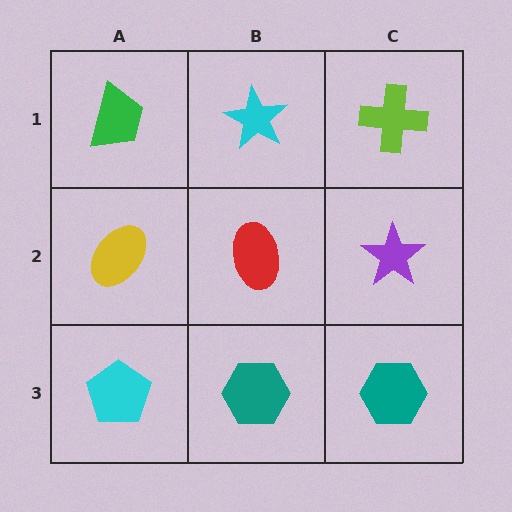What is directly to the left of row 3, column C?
A teal hexagon.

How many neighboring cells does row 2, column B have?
4.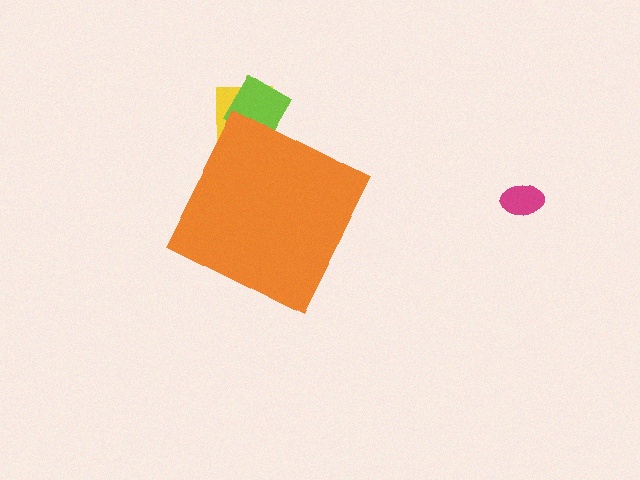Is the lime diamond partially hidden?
Yes, the lime diamond is partially hidden behind the orange diamond.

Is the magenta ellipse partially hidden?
No, the magenta ellipse is fully visible.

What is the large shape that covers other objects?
An orange diamond.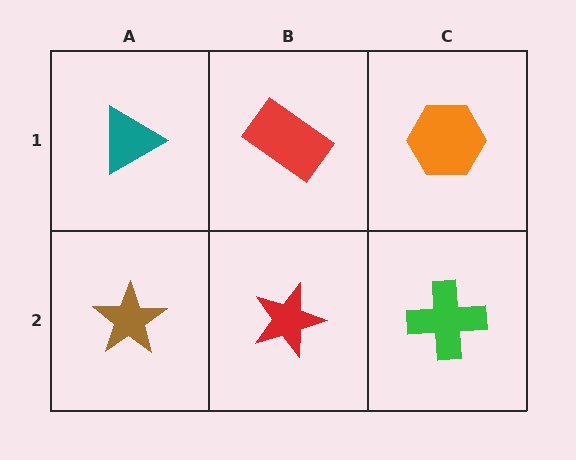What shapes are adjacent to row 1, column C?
A green cross (row 2, column C), a red rectangle (row 1, column B).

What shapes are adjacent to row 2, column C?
An orange hexagon (row 1, column C), a red star (row 2, column B).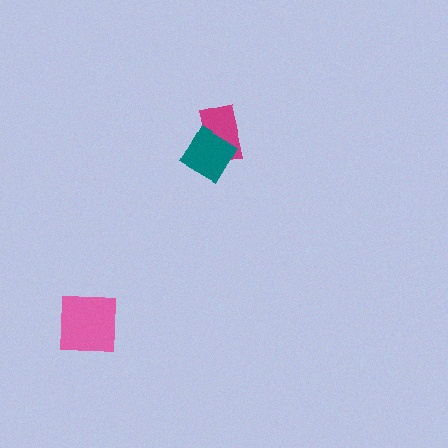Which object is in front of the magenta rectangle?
The teal diamond is in front of the magenta rectangle.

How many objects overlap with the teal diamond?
1 object overlaps with the teal diamond.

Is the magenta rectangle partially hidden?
Yes, it is partially covered by another shape.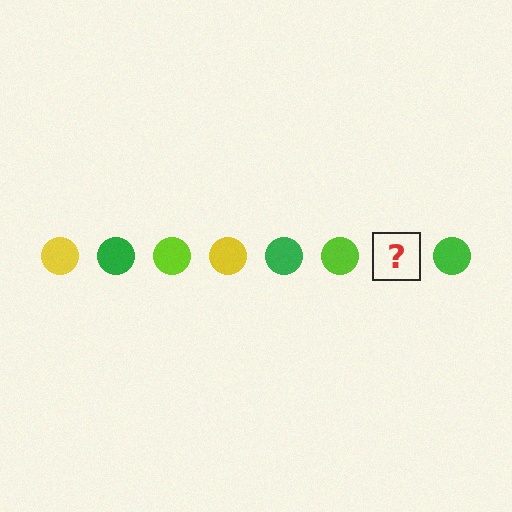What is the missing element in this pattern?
The missing element is a yellow circle.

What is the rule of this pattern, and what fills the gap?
The rule is that the pattern cycles through yellow, green, lime circles. The gap should be filled with a yellow circle.